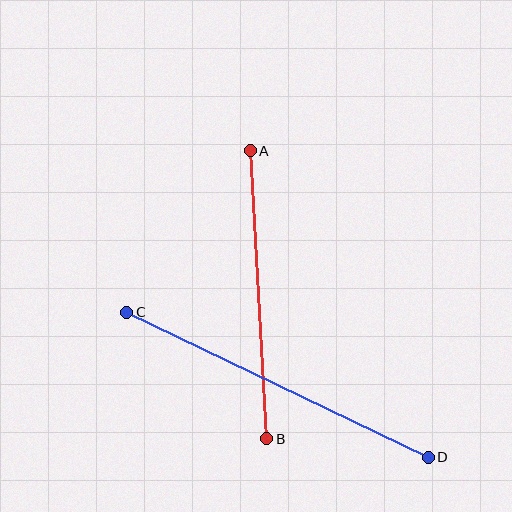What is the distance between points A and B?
The distance is approximately 288 pixels.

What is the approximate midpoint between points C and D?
The midpoint is at approximately (278, 385) pixels.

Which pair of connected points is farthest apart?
Points C and D are farthest apart.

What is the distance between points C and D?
The distance is approximately 334 pixels.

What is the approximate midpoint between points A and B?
The midpoint is at approximately (259, 295) pixels.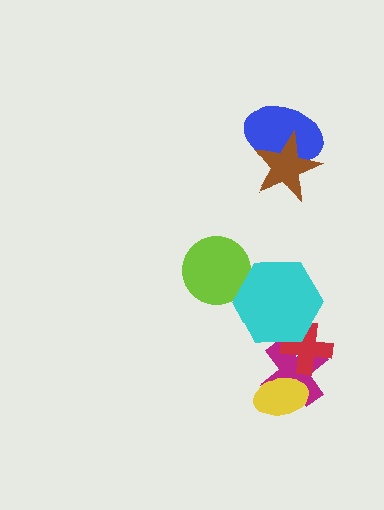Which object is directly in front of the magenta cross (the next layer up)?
The red cross is directly in front of the magenta cross.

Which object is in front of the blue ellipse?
The brown star is in front of the blue ellipse.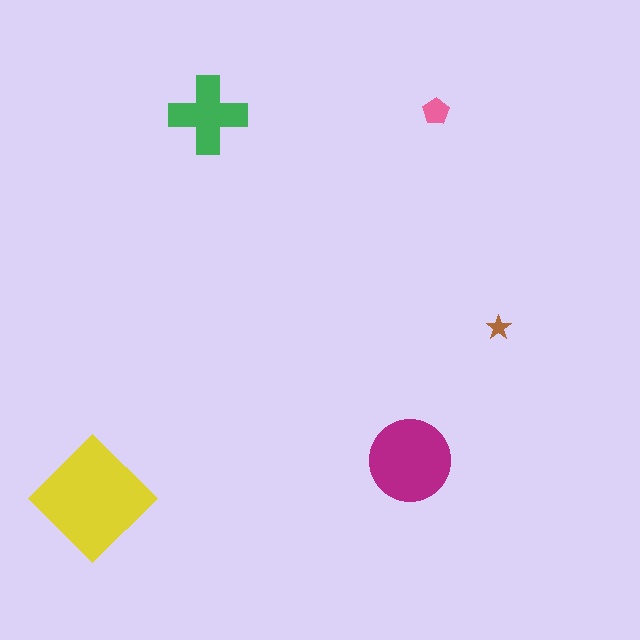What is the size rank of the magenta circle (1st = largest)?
2nd.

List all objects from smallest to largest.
The brown star, the pink pentagon, the green cross, the magenta circle, the yellow diamond.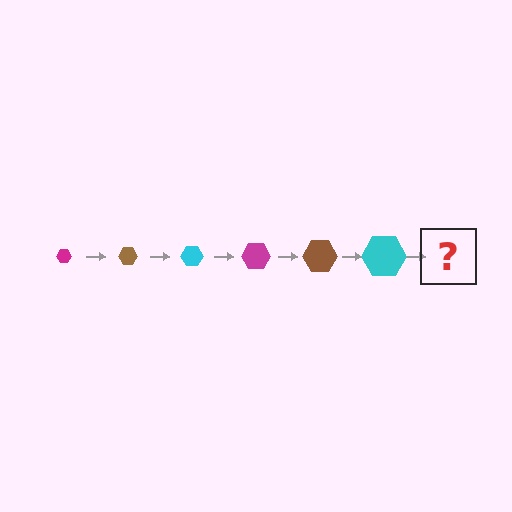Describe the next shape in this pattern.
It should be a magenta hexagon, larger than the previous one.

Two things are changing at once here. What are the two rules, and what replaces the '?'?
The two rules are that the hexagon grows larger each step and the color cycles through magenta, brown, and cyan. The '?' should be a magenta hexagon, larger than the previous one.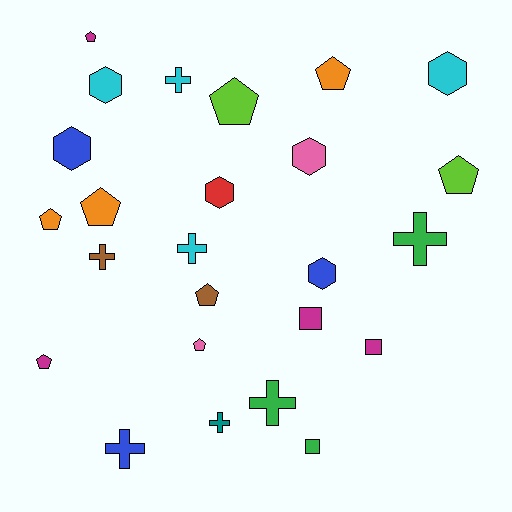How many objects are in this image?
There are 25 objects.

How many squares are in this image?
There are 3 squares.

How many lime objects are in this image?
There are 2 lime objects.